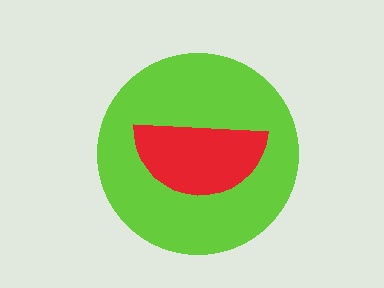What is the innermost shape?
The red semicircle.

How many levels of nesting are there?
2.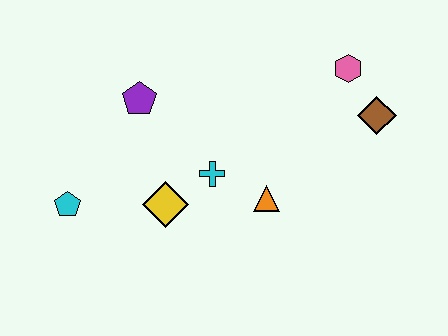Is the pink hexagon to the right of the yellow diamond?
Yes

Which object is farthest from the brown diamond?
The cyan pentagon is farthest from the brown diamond.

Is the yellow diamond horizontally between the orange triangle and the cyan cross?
No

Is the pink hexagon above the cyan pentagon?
Yes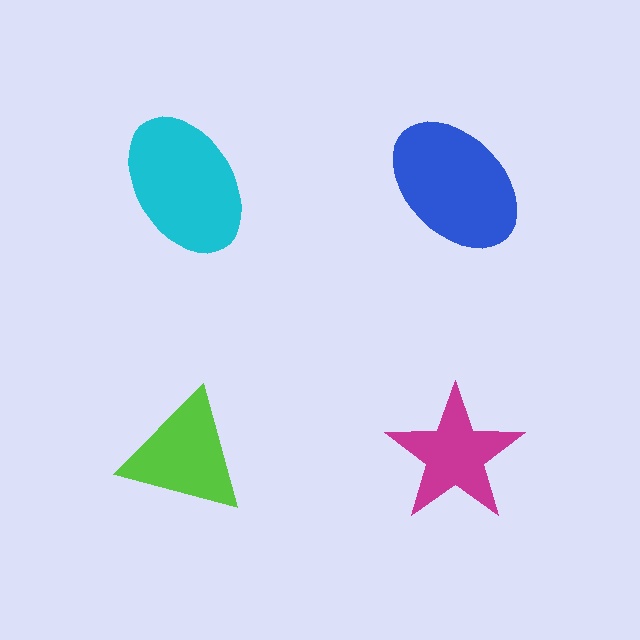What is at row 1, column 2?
A blue ellipse.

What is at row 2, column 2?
A magenta star.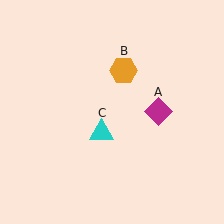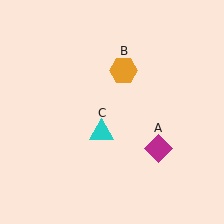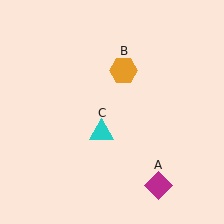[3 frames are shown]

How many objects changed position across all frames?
1 object changed position: magenta diamond (object A).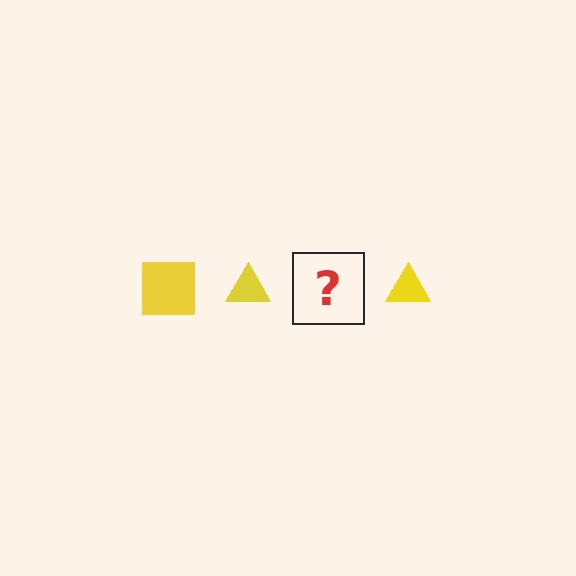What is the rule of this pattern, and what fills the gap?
The rule is that the pattern cycles through square, triangle shapes in yellow. The gap should be filled with a yellow square.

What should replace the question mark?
The question mark should be replaced with a yellow square.